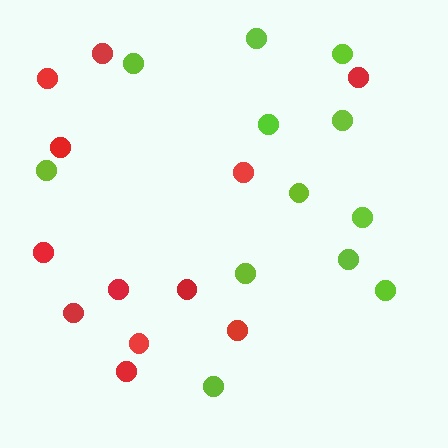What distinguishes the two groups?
There are 2 groups: one group of red circles (12) and one group of lime circles (12).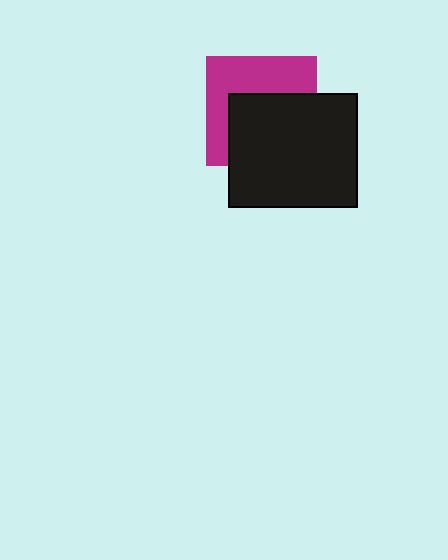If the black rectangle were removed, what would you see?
You would see the complete magenta square.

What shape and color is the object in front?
The object in front is a black rectangle.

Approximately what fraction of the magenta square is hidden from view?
Roughly 53% of the magenta square is hidden behind the black rectangle.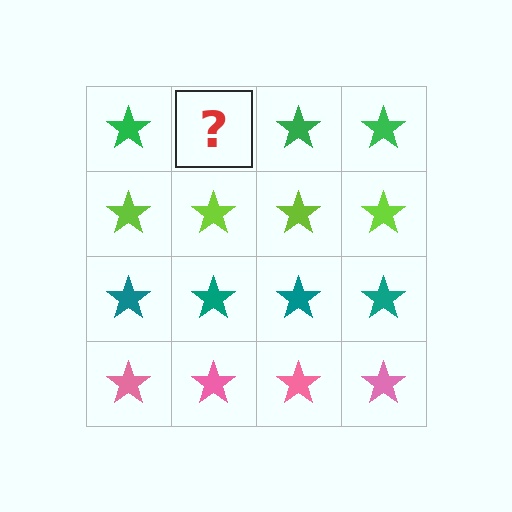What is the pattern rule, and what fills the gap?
The rule is that each row has a consistent color. The gap should be filled with a green star.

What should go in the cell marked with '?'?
The missing cell should contain a green star.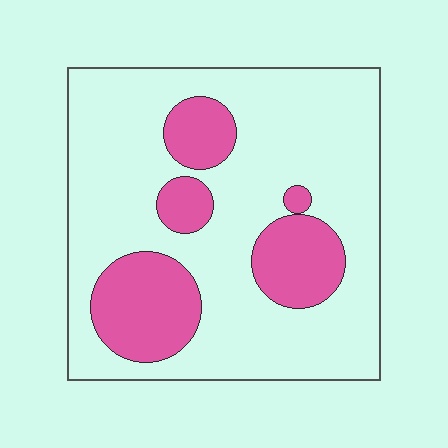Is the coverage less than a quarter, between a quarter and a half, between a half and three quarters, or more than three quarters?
Less than a quarter.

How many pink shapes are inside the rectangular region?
5.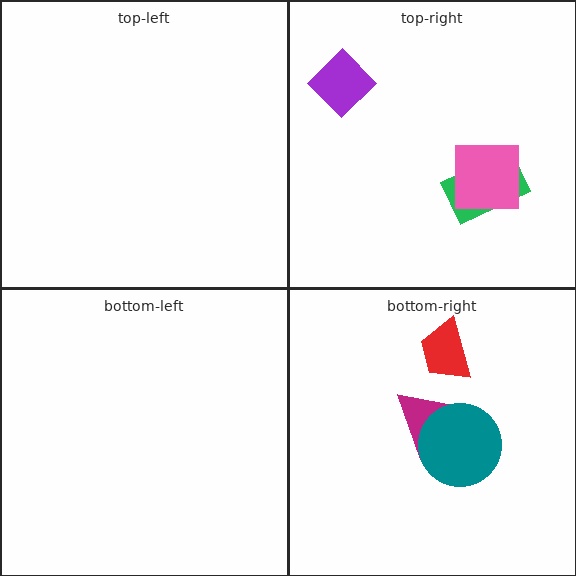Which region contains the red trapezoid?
The bottom-right region.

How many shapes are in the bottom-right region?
3.